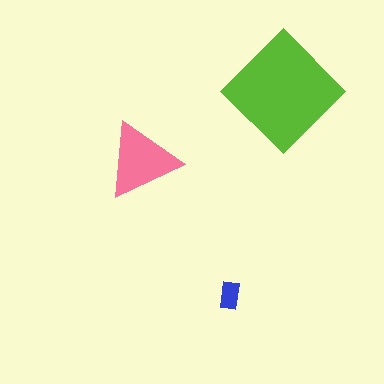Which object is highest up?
The lime diamond is topmost.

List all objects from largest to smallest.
The lime diamond, the pink triangle, the blue rectangle.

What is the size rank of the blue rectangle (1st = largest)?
3rd.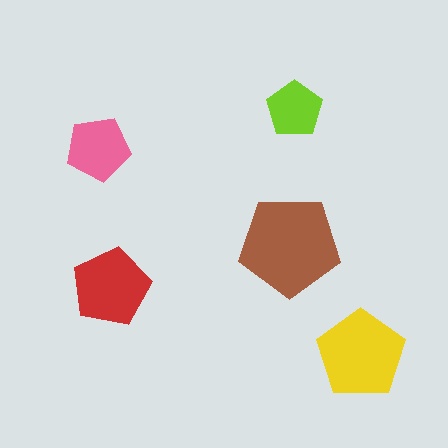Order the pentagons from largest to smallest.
the brown one, the yellow one, the red one, the pink one, the lime one.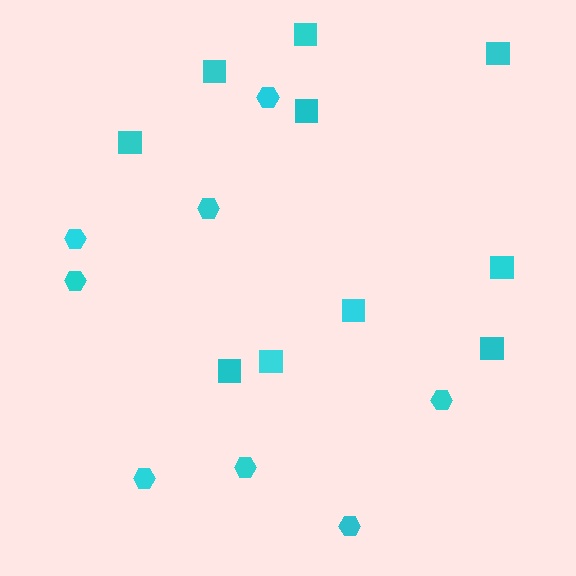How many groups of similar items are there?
There are 2 groups: one group of hexagons (8) and one group of squares (10).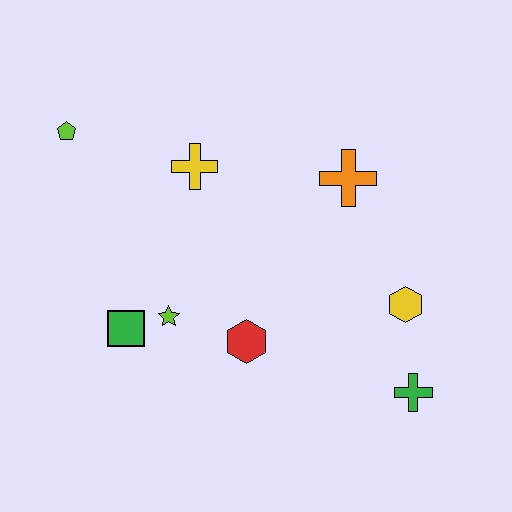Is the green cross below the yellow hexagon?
Yes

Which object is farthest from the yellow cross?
The green cross is farthest from the yellow cross.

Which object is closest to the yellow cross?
The lime pentagon is closest to the yellow cross.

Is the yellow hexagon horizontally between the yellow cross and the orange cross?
No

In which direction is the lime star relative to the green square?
The lime star is to the right of the green square.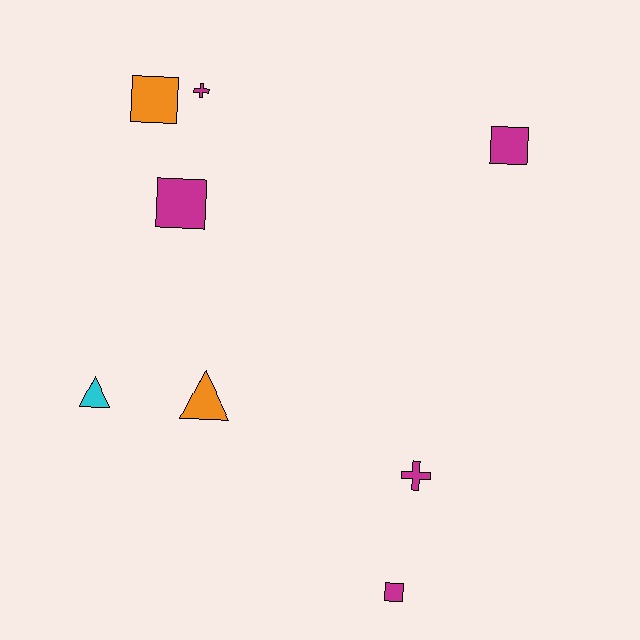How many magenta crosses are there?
There are 2 magenta crosses.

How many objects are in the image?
There are 8 objects.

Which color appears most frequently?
Magenta, with 5 objects.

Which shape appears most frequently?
Square, with 4 objects.